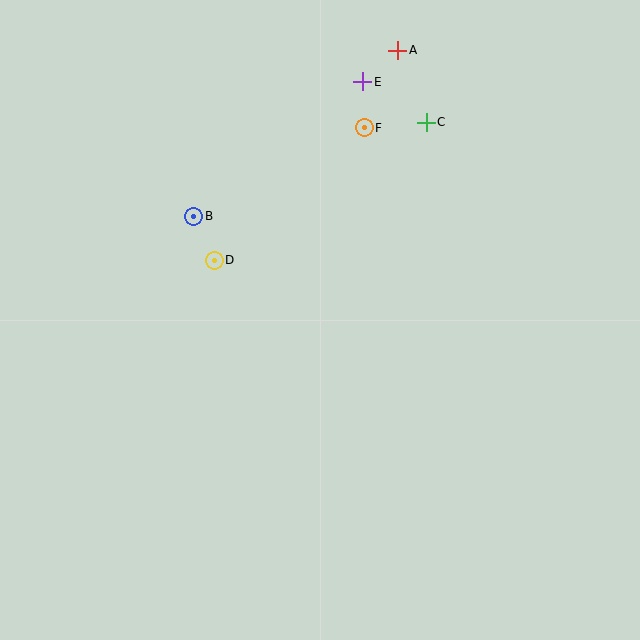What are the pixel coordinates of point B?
Point B is at (194, 216).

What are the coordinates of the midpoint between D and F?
The midpoint between D and F is at (289, 194).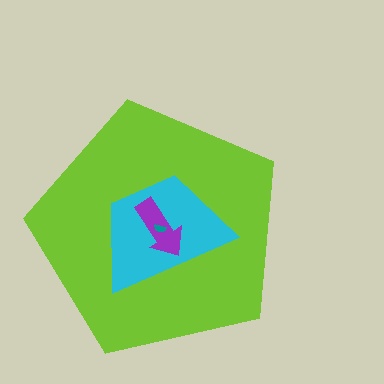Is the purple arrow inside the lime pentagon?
Yes.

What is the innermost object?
The teal semicircle.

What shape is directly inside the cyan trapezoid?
The purple arrow.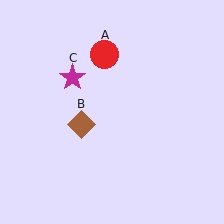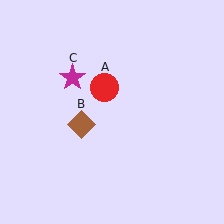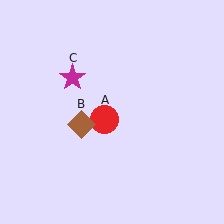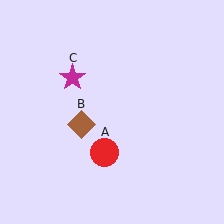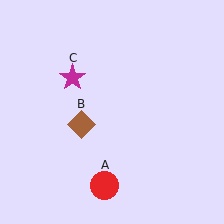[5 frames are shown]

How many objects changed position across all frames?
1 object changed position: red circle (object A).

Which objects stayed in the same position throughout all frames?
Brown diamond (object B) and magenta star (object C) remained stationary.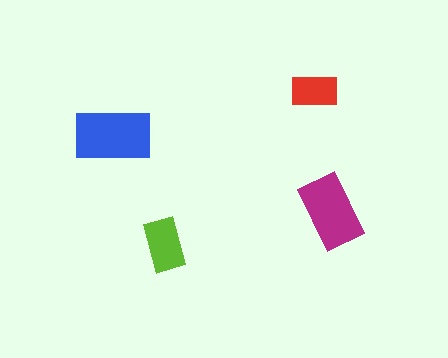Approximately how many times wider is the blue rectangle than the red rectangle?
About 1.5 times wider.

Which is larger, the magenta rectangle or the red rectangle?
The magenta one.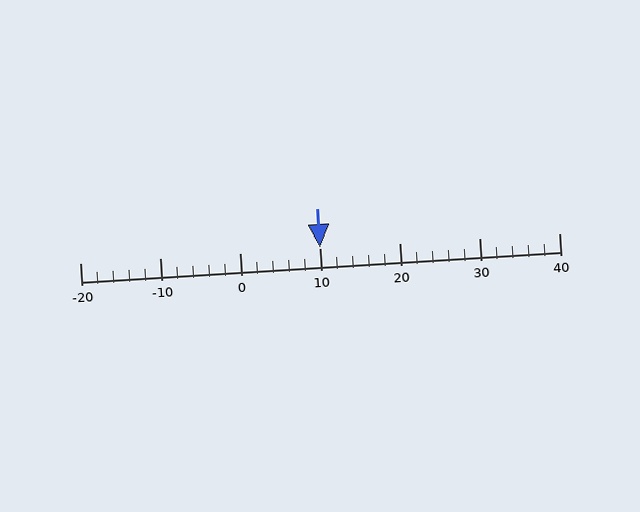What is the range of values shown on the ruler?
The ruler shows values from -20 to 40.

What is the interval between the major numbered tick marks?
The major tick marks are spaced 10 units apart.